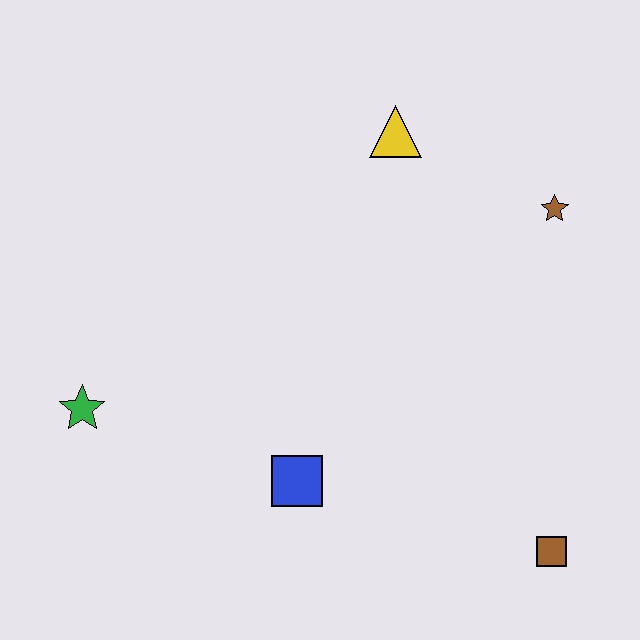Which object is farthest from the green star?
The brown star is farthest from the green star.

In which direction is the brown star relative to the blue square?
The brown star is above the blue square.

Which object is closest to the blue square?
The green star is closest to the blue square.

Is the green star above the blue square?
Yes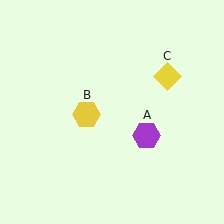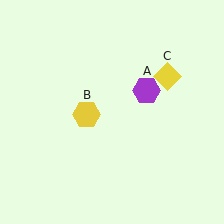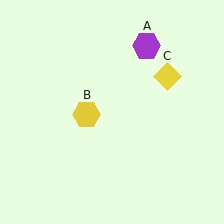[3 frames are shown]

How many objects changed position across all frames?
1 object changed position: purple hexagon (object A).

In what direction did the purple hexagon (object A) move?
The purple hexagon (object A) moved up.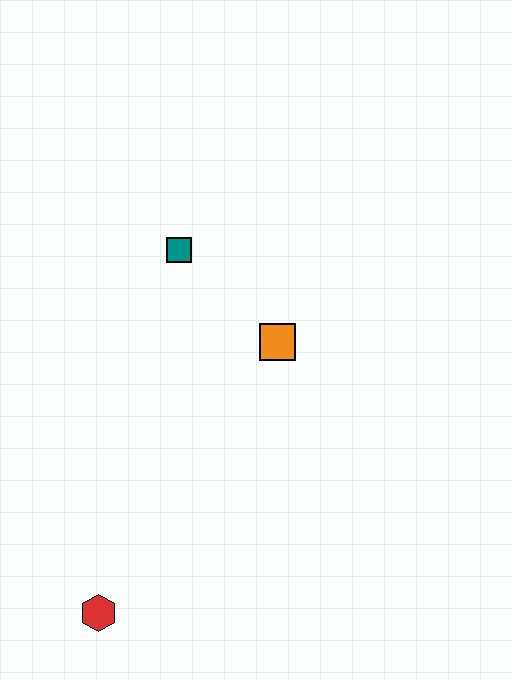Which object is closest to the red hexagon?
The orange square is closest to the red hexagon.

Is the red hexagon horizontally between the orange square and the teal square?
No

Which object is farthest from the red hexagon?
The teal square is farthest from the red hexagon.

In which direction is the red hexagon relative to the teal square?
The red hexagon is below the teal square.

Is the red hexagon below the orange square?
Yes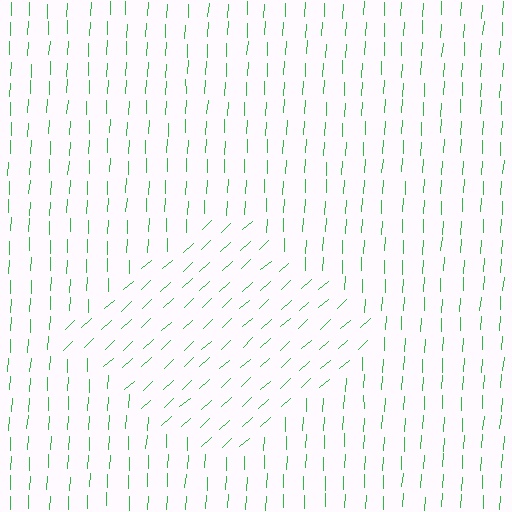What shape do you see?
I see a diamond.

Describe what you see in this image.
The image is filled with small green line segments. A diamond region in the image has lines oriented differently from the surrounding lines, creating a visible texture boundary.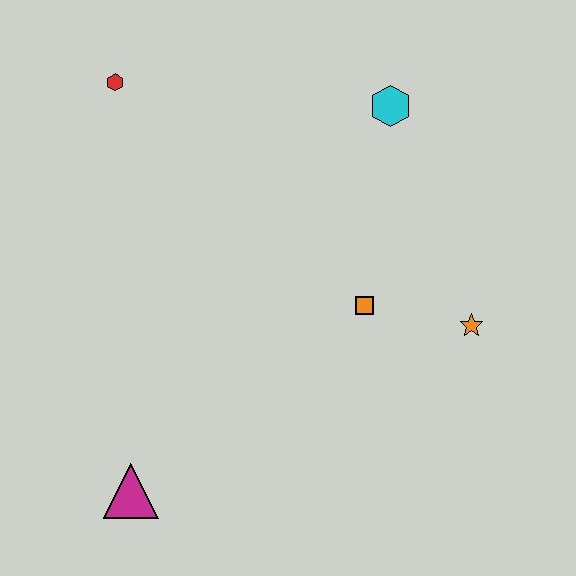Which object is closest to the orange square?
The orange star is closest to the orange square.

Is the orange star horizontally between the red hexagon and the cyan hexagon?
No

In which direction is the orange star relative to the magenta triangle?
The orange star is to the right of the magenta triangle.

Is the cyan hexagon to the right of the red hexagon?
Yes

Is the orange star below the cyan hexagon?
Yes